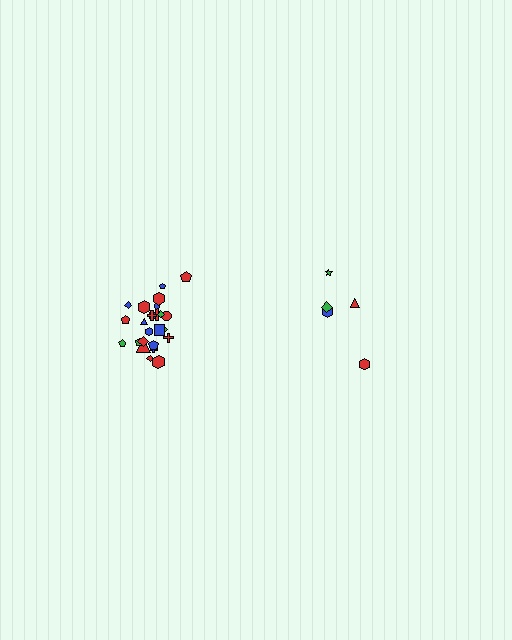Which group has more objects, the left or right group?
The left group.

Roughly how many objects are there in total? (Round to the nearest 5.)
Roughly 30 objects in total.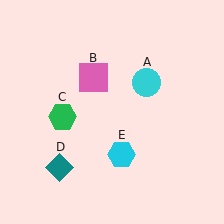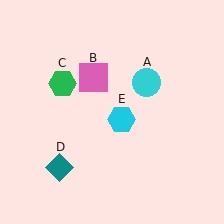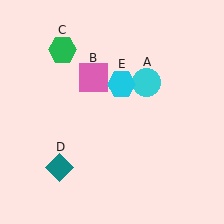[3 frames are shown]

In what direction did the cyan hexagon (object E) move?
The cyan hexagon (object E) moved up.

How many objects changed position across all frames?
2 objects changed position: green hexagon (object C), cyan hexagon (object E).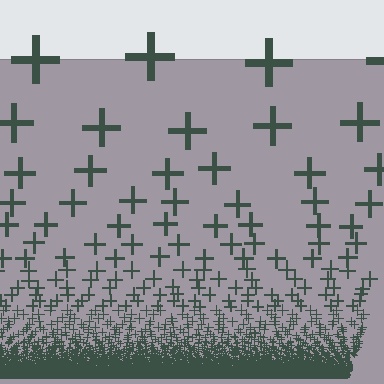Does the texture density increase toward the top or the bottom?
Density increases toward the bottom.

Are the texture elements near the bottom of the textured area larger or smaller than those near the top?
Smaller. The gradient is inverted — elements near the bottom are smaller and denser.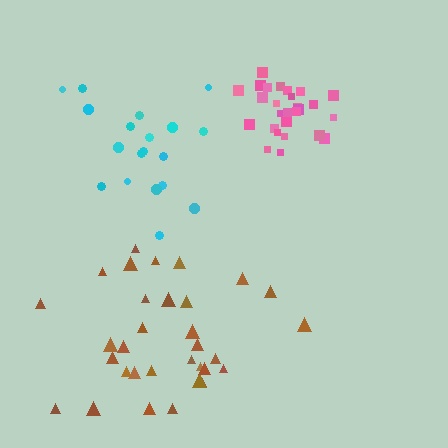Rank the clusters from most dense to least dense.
pink, cyan, brown.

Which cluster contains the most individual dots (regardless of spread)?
Brown (33).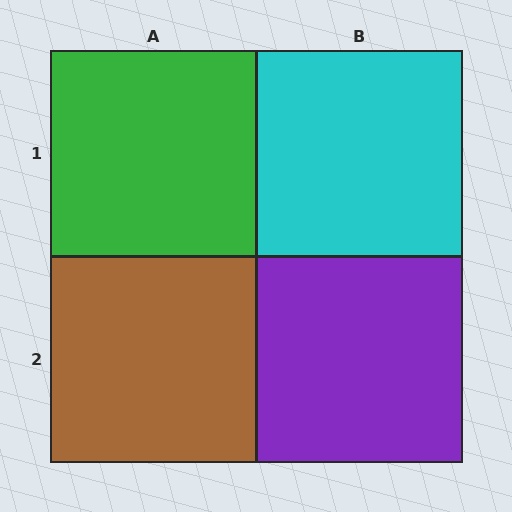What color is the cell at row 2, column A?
Brown.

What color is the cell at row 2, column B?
Purple.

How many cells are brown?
1 cell is brown.